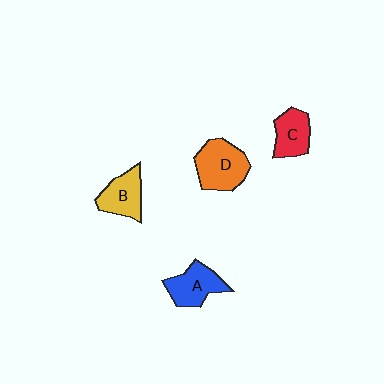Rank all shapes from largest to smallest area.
From largest to smallest: D (orange), A (blue), B (yellow), C (red).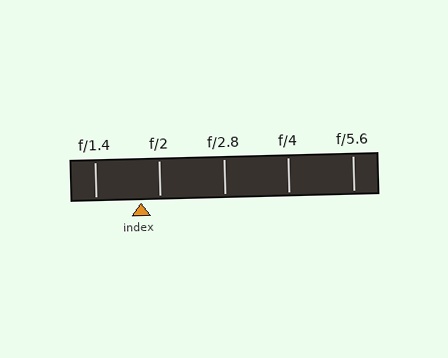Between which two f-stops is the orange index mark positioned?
The index mark is between f/1.4 and f/2.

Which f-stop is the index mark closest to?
The index mark is closest to f/2.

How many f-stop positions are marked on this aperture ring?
There are 5 f-stop positions marked.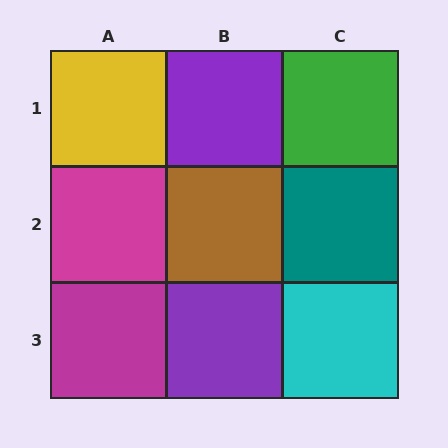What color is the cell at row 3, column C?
Cyan.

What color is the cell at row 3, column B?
Purple.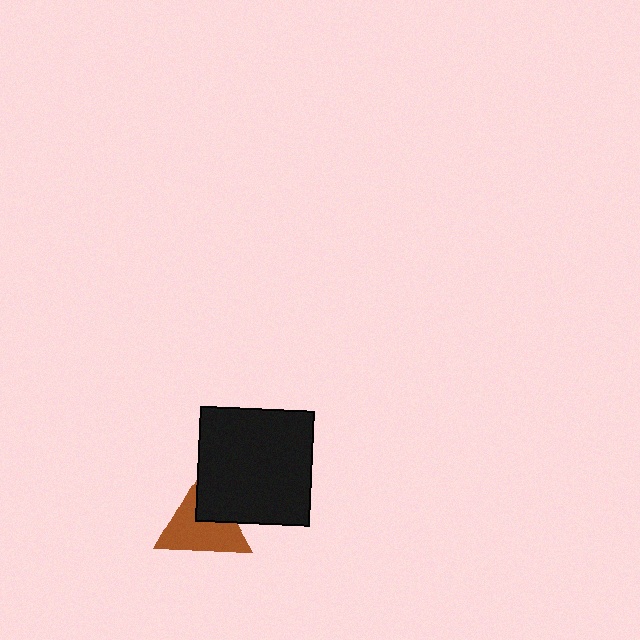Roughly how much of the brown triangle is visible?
Most of it is visible (roughly 65%).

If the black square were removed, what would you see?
You would see the complete brown triangle.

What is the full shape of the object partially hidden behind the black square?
The partially hidden object is a brown triangle.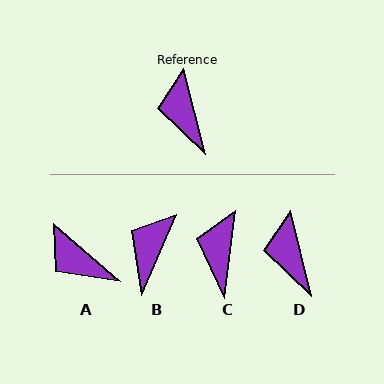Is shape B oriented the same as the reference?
No, it is off by about 38 degrees.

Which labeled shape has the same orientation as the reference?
D.